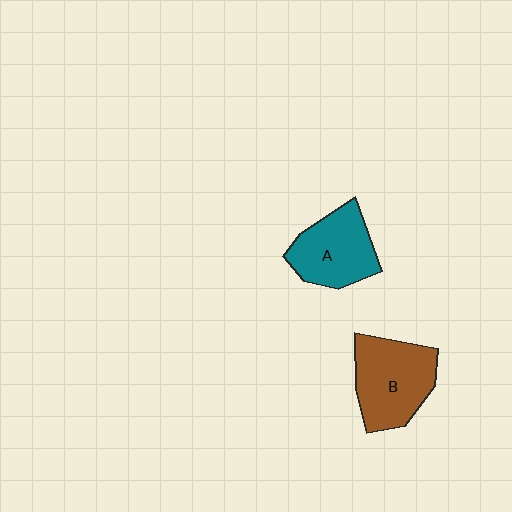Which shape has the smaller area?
Shape A (teal).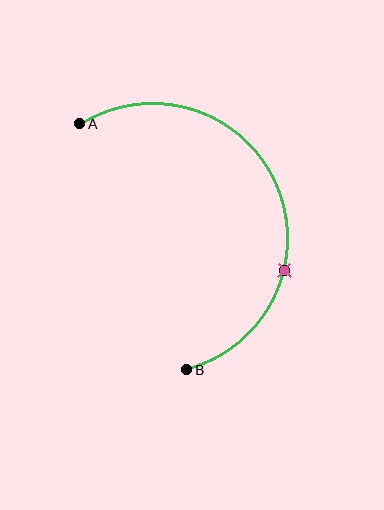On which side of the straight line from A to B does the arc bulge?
The arc bulges to the right of the straight line connecting A and B.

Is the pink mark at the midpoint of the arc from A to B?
No. The pink mark lies on the arc but is closer to endpoint B. The arc midpoint would be at the point on the curve equidistant along the arc from both A and B.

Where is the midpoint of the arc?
The arc midpoint is the point on the curve farthest from the straight line joining A and B. It sits to the right of that line.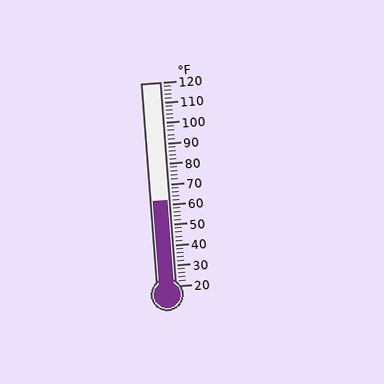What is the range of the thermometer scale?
The thermometer scale ranges from 20°F to 120°F.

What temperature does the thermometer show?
The thermometer shows approximately 62°F.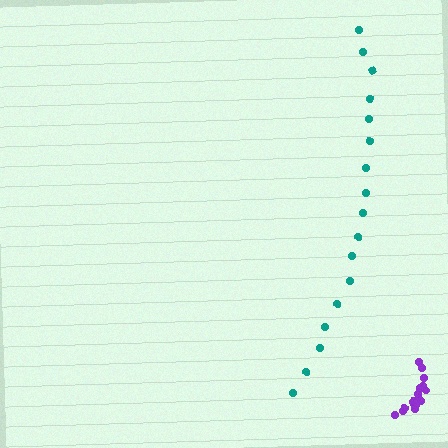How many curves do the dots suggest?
There are 2 distinct paths.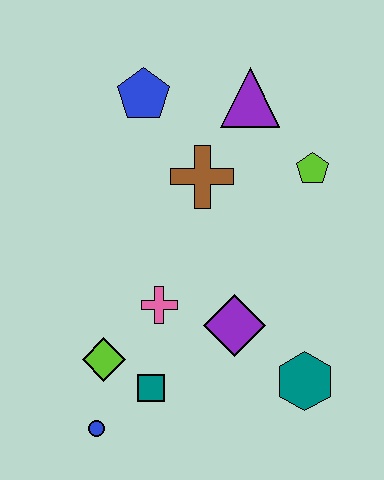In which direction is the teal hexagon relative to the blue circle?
The teal hexagon is to the right of the blue circle.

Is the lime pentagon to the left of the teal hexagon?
No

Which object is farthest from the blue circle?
The purple triangle is farthest from the blue circle.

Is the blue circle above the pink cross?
No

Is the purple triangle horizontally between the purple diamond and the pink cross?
No